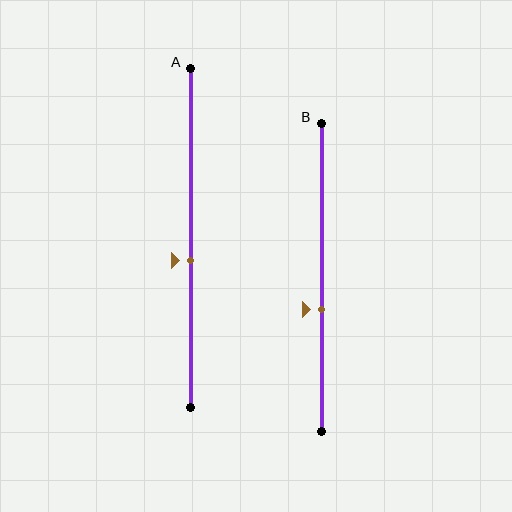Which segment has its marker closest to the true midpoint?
Segment A has its marker closest to the true midpoint.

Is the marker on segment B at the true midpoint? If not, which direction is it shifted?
No, the marker on segment B is shifted downward by about 11% of the segment length.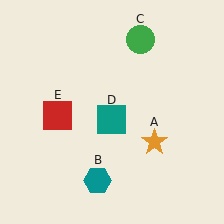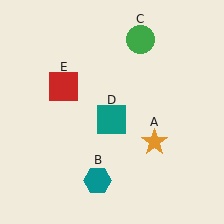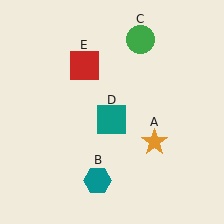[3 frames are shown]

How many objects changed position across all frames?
1 object changed position: red square (object E).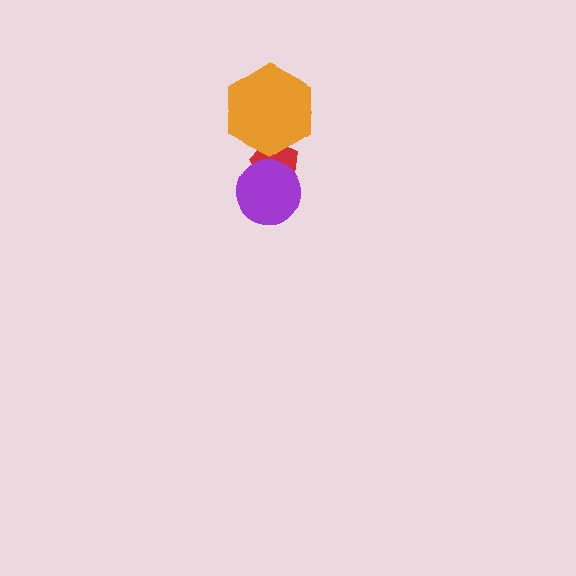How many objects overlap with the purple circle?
1 object overlaps with the purple circle.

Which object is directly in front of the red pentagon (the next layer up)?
The purple circle is directly in front of the red pentagon.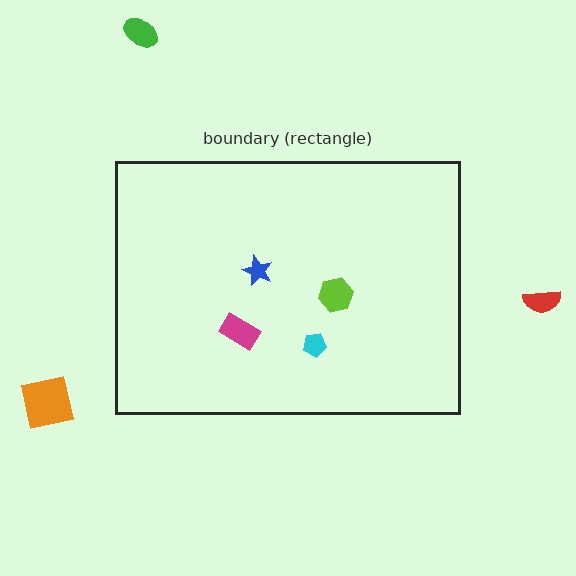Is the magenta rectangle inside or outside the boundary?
Inside.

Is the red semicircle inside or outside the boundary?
Outside.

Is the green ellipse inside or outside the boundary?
Outside.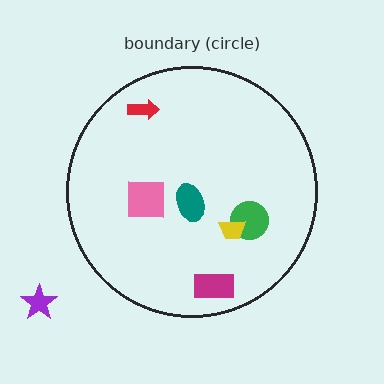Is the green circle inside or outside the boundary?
Inside.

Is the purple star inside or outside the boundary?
Outside.